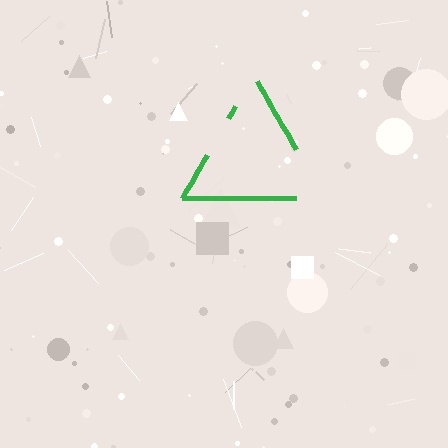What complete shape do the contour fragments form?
The contour fragments form a triangle.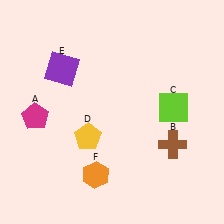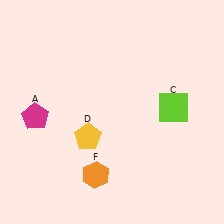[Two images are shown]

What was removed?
The purple square (E), the brown cross (B) were removed in Image 2.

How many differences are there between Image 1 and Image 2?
There are 2 differences between the two images.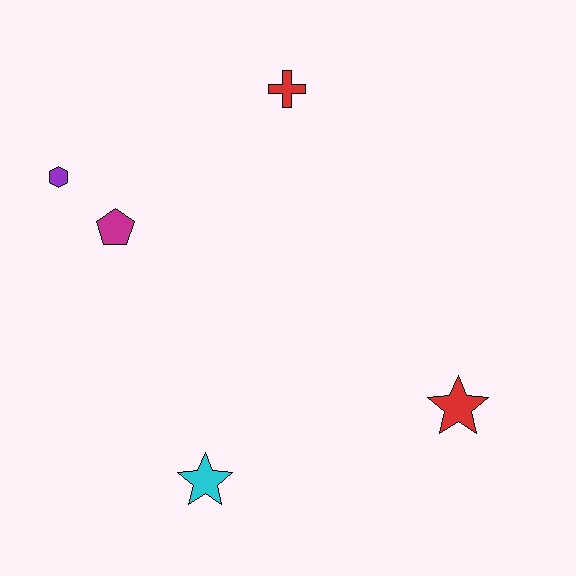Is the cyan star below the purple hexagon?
Yes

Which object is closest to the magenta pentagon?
The purple hexagon is closest to the magenta pentagon.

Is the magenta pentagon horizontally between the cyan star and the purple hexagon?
Yes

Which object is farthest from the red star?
The purple hexagon is farthest from the red star.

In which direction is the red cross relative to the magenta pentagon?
The red cross is to the right of the magenta pentagon.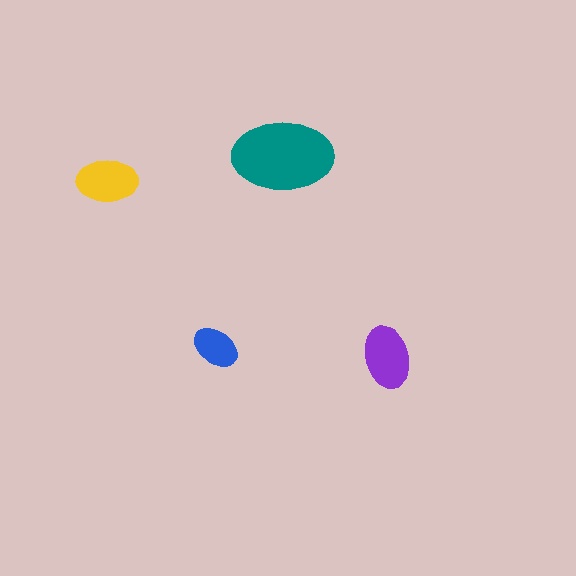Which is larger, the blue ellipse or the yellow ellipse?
The yellow one.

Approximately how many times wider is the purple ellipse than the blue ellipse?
About 1.5 times wider.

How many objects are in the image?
There are 4 objects in the image.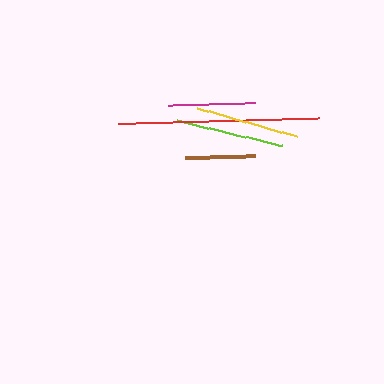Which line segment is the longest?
The red line is the longest at approximately 201 pixels.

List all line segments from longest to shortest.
From longest to shortest: red, lime, yellow, magenta, brown.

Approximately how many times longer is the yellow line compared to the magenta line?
The yellow line is approximately 1.2 times the length of the magenta line.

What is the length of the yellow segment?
The yellow segment is approximately 104 pixels long.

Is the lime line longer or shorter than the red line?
The red line is longer than the lime line.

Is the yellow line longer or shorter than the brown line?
The yellow line is longer than the brown line.